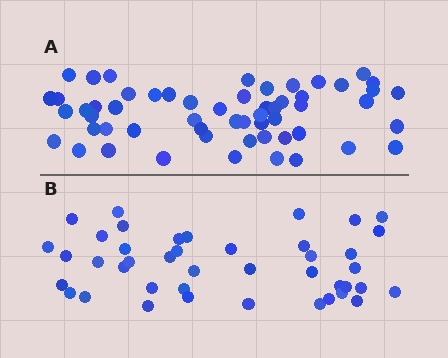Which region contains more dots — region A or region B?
Region A (the top region) has more dots.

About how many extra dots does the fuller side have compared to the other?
Region A has approximately 15 more dots than region B.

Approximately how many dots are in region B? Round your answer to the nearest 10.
About 40 dots. (The exact count is 42, which rounds to 40.)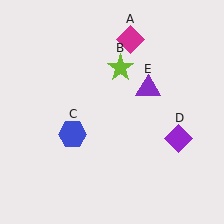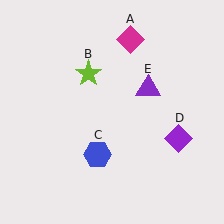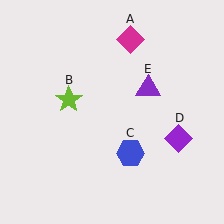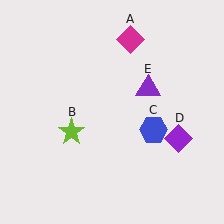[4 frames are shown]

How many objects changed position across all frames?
2 objects changed position: lime star (object B), blue hexagon (object C).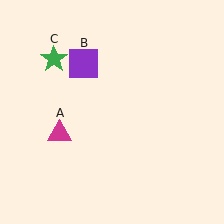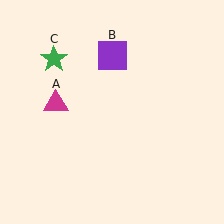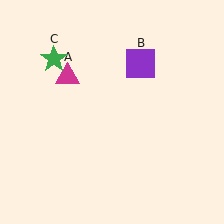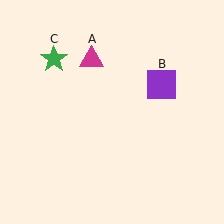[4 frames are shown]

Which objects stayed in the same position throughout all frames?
Green star (object C) remained stationary.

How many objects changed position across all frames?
2 objects changed position: magenta triangle (object A), purple square (object B).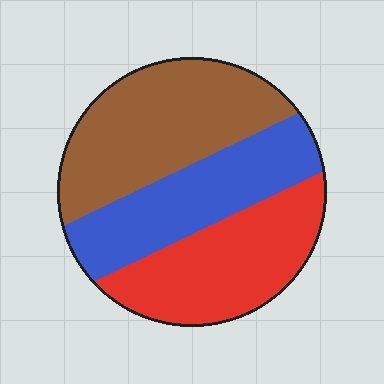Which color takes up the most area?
Brown, at roughly 40%.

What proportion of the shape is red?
Red covers around 30% of the shape.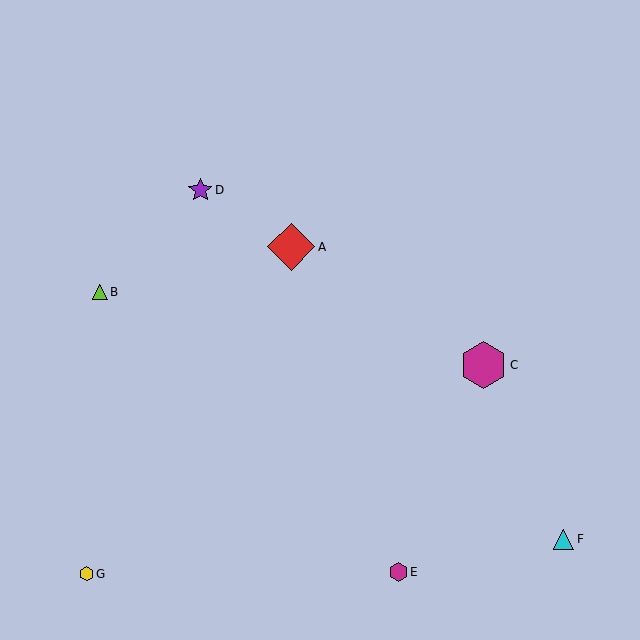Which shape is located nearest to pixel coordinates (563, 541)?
The cyan triangle (labeled F) at (564, 539) is nearest to that location.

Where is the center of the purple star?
The center of the purple star is at (200, 190).